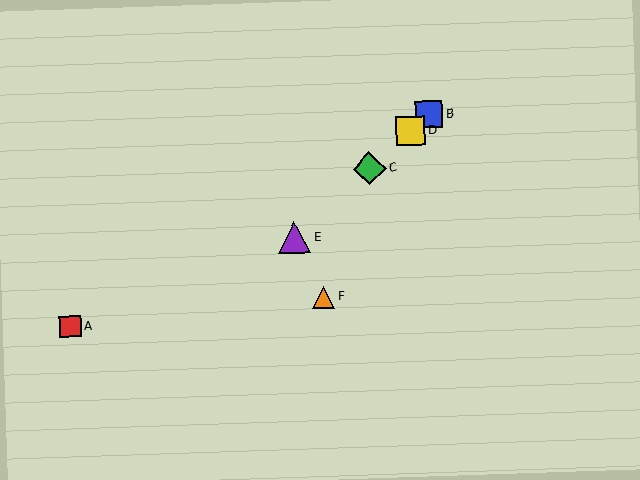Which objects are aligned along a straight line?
Objects B, C, D, E are aligned along a straight line.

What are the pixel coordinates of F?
Object F is at (323, 297).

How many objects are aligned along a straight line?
4 objects (B, C, D, E) are aligned along a straight line.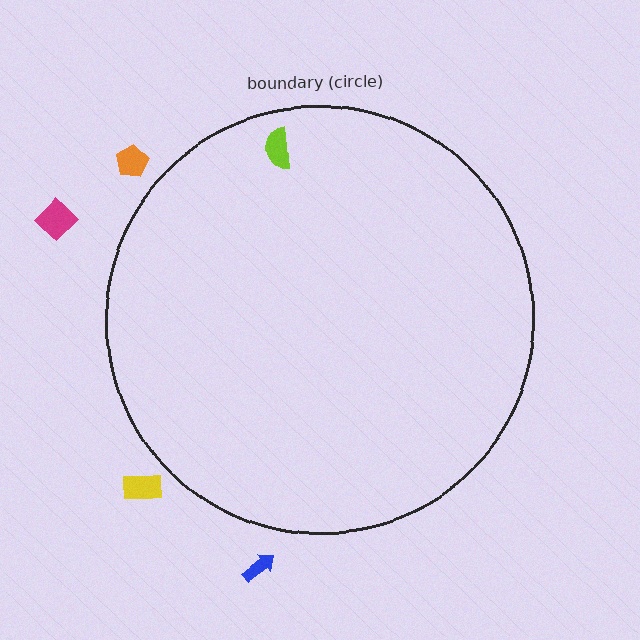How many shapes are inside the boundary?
1 inside, 4 outside.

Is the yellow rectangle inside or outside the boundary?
Outside.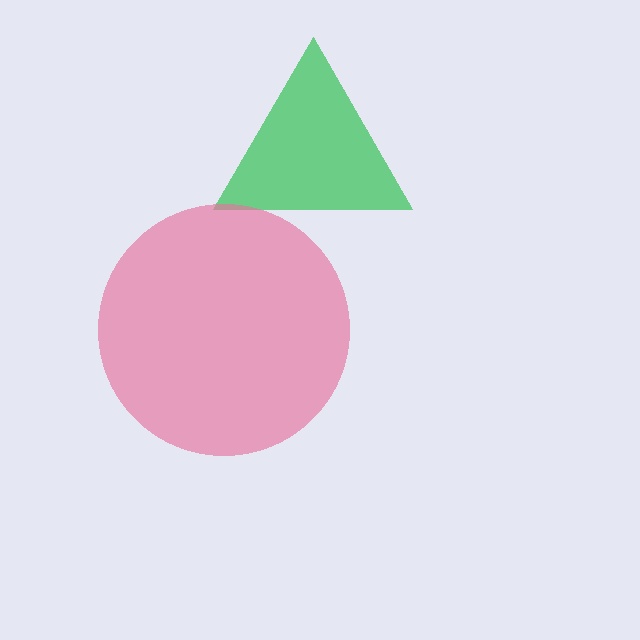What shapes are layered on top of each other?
The layered shapes are: a green triangle, a pink circle.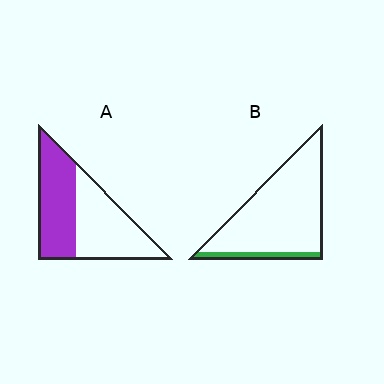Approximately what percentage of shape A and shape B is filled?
A is approximately 50% and B is approximately 10%.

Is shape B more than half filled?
No.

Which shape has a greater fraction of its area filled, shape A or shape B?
Shape A.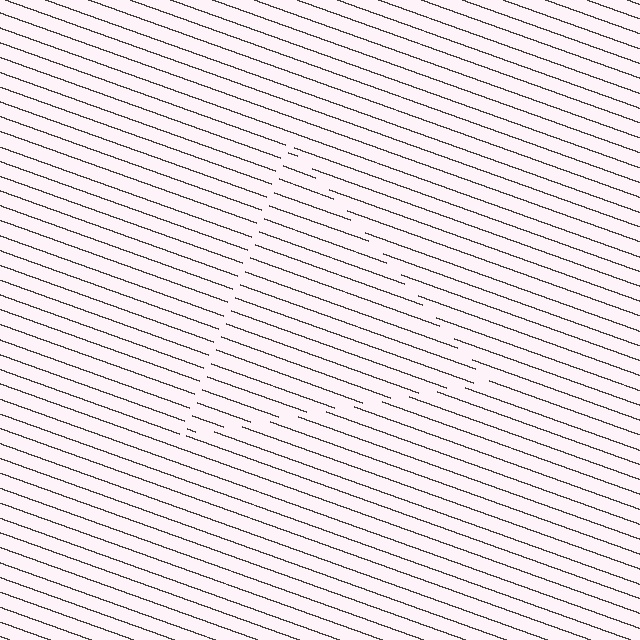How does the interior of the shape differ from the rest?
The interior of the shape contains the same grating, shifted by half a period — the contour is defined by the phase discontinuity where line-ends from the inner and outer gratings abut.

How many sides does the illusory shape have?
3 sides — the line-ends trace a triangle.